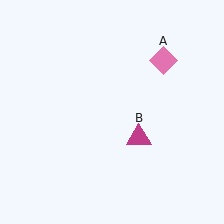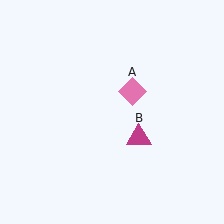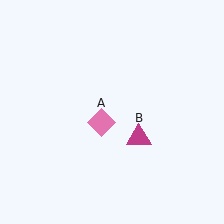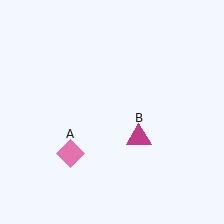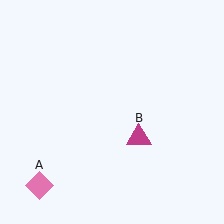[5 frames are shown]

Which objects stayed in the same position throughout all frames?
Magenta triangle (object B) remained stationary.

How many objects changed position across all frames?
1 object changed position: pink diamond (object A).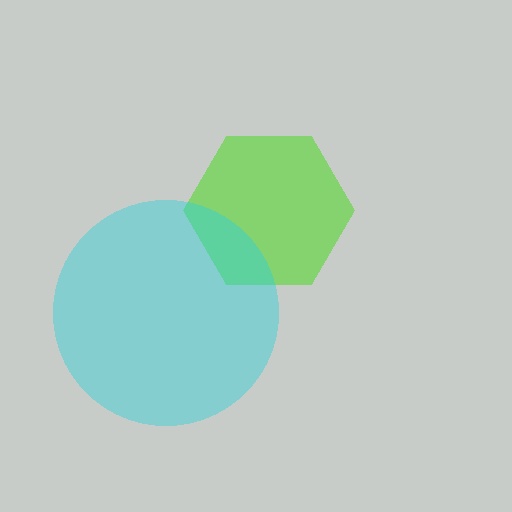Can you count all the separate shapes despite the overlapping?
Yes, there are 2 separate shapes.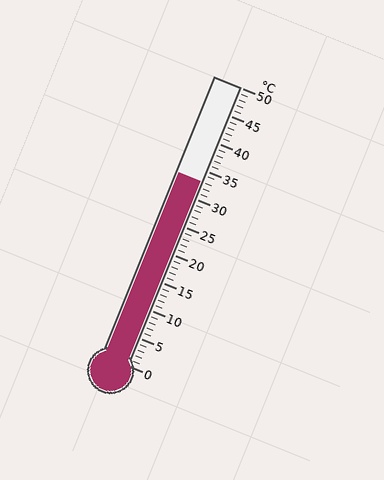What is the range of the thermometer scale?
The thermometer scale ranges from 0°C to 50°C.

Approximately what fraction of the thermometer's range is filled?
The thermometer is filled to approximately 65% of its range.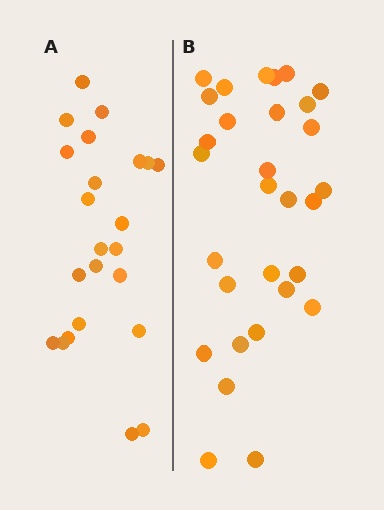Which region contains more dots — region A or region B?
Region B (the right region) has more dots.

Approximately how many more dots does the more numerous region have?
Region B has roughly 8 or so more dots than region A.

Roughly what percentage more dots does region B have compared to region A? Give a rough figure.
About 30% more.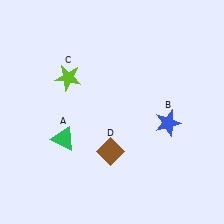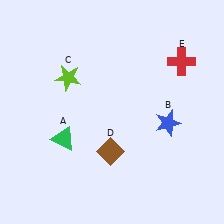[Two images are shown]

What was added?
A red cross (E) was added in Image 2.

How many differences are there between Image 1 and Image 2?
There is 1 difference between the two images.